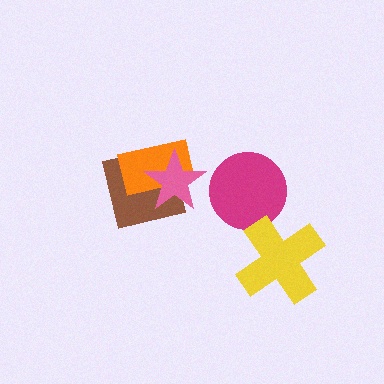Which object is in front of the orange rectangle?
The pink star is in front of the orange rectangle.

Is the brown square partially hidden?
Yes, it is partially covered by another shape.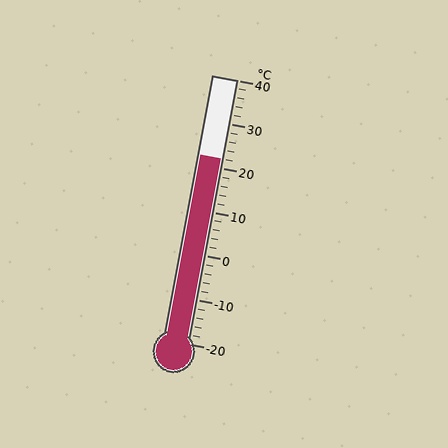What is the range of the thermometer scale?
The thermometer scale ranges from -20°C to 40°C.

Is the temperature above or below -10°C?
The temperature is above -10°C.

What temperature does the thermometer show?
The thermometer shows approximately 22°C.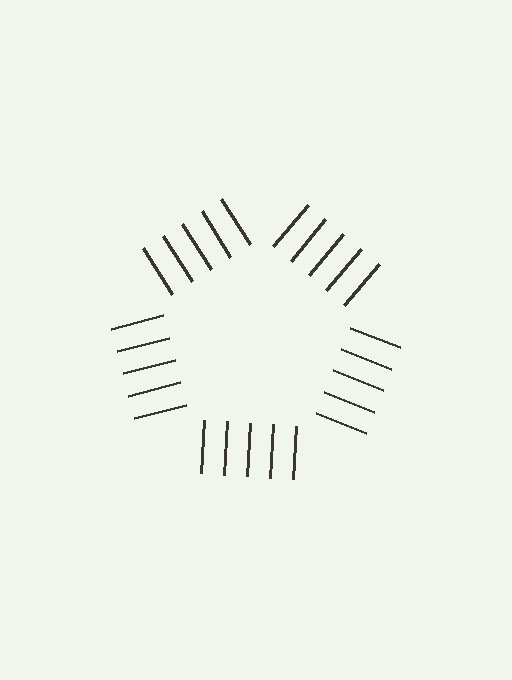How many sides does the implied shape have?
5 sides — the line-ends trace a pentagon.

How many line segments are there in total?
25 — 5 along each of the 5 edges.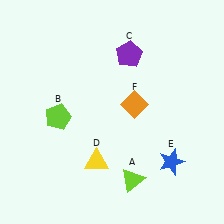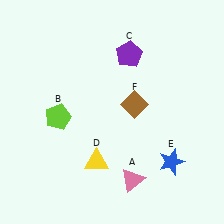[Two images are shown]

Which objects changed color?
A changed from lime to pink. F changed from orange to brown.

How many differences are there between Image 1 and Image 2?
There are 2 differences between the two images.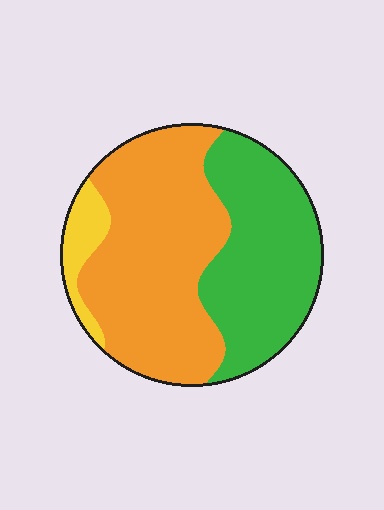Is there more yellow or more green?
Green.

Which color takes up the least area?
Yellow, at roughly 10%.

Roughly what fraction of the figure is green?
Green covers roughly 40% of the figure.